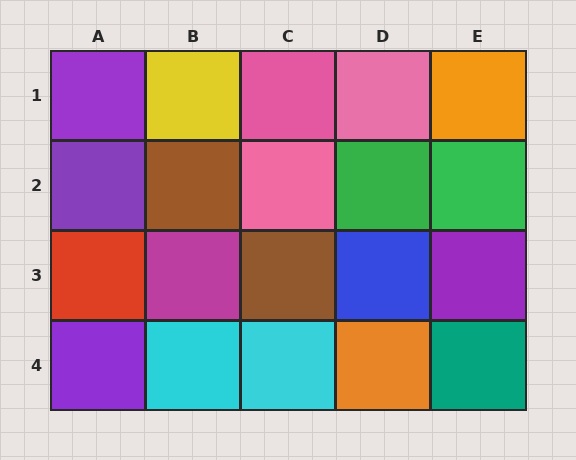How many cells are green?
2 cells are green.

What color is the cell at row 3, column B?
Magenta.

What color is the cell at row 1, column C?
Pink.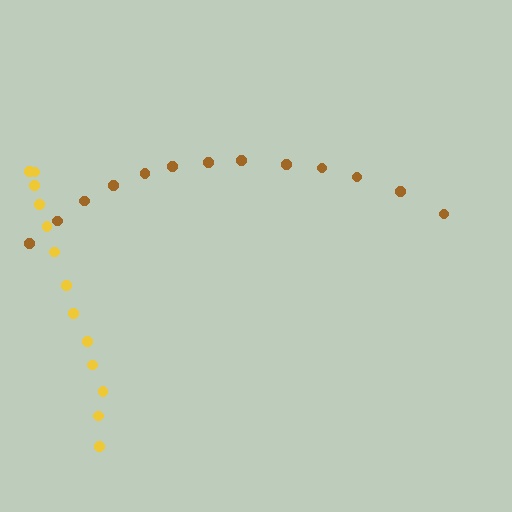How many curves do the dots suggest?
There are 2 distinct paths.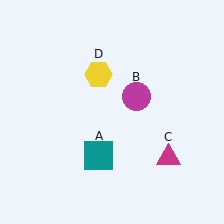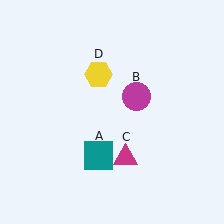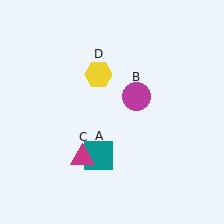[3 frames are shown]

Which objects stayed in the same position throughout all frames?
Teal square (object A) and magenta circle (object B) and yellow hexagon (object D) remained stationary.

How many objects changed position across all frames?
1 object changed position: magenta triangle (object C).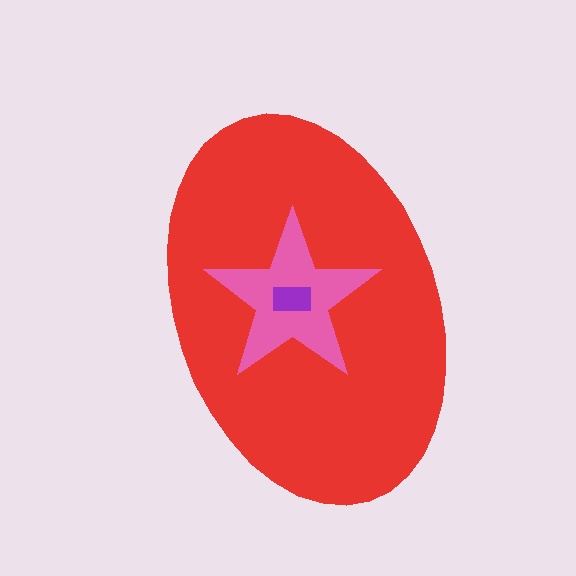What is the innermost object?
The purple rectangle.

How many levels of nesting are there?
3.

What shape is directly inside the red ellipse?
The pink star.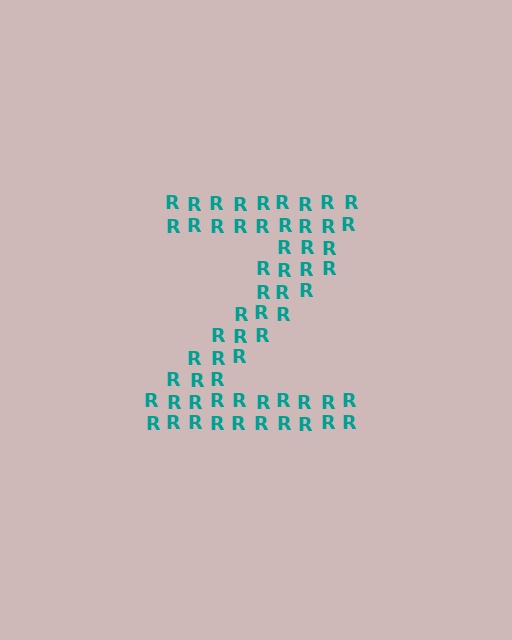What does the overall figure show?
The overall figure shows the letter Z.